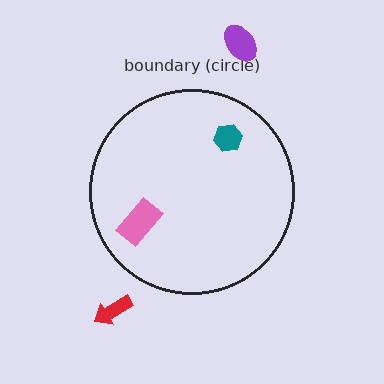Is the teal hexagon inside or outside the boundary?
Inside.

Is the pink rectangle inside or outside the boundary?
Inside.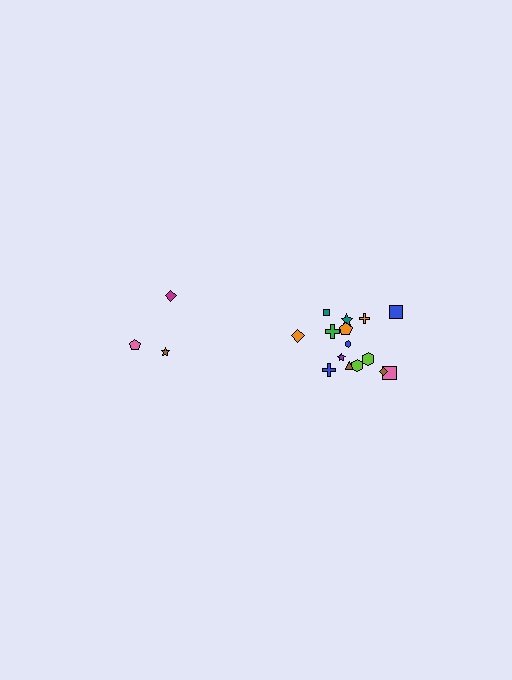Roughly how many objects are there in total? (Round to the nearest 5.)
Roughly 20 objects in total.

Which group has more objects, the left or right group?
The right group.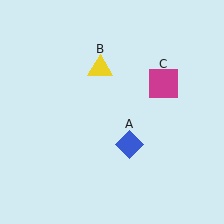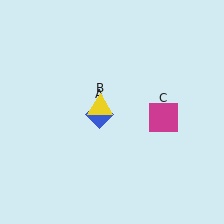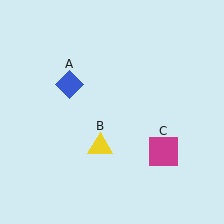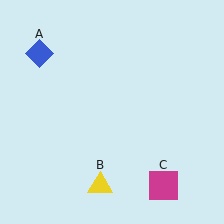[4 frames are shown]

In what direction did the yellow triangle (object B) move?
The yellow triangle (object B) moved down.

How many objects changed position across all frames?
3 objects changed position: blue diamond (object A), yellow triangle (object B), magenta square (object C).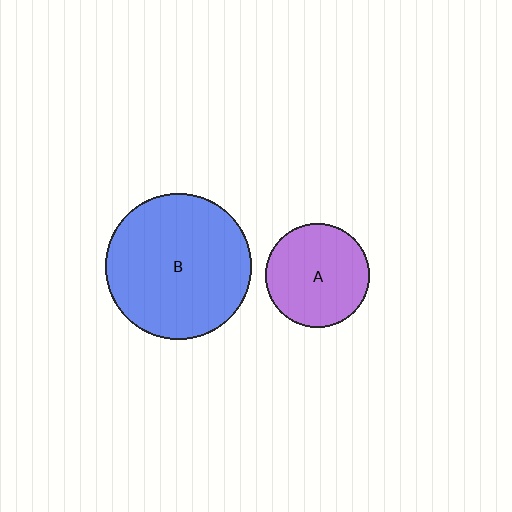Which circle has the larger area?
Circle B (blue).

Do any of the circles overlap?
No, none of the circles overlap.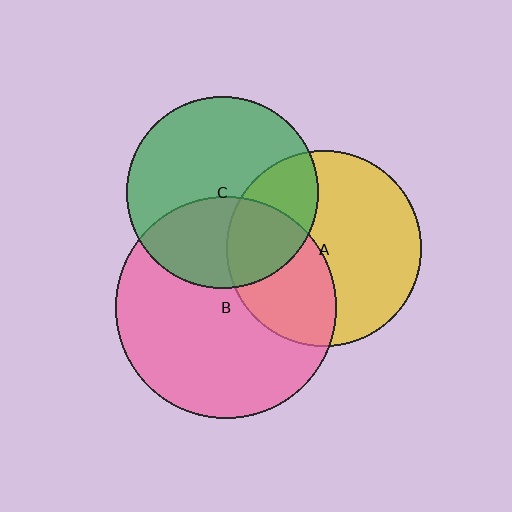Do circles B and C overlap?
Yes.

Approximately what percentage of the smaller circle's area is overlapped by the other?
Approximately 40%.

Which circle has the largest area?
Circle B (pink).